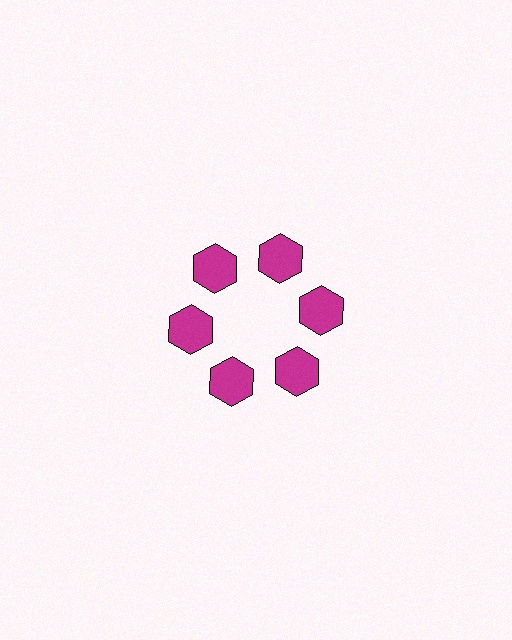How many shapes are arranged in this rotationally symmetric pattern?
There are 6 shapes, arranged in 6 groups of 1.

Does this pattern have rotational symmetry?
Yes, this pattern has 6-fold rotational symmetry. It looks the same after rotating 60 degrees around the center.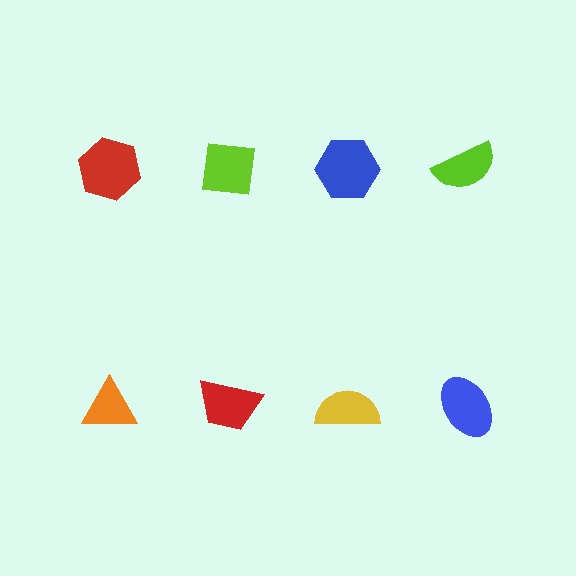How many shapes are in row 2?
4 shapes.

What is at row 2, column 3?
A yellow semicircle.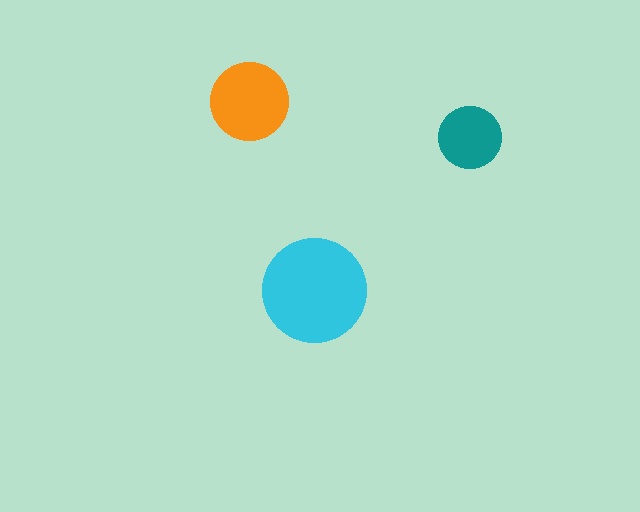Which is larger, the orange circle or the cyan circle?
The cyan one.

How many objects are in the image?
There are 3 objects in the image.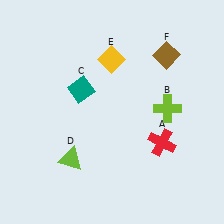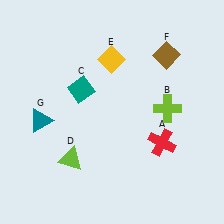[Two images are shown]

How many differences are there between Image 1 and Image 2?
There is 1 difference between the two images.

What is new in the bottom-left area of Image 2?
A teal triangle (G) was added in the bottom-left area of Image 2.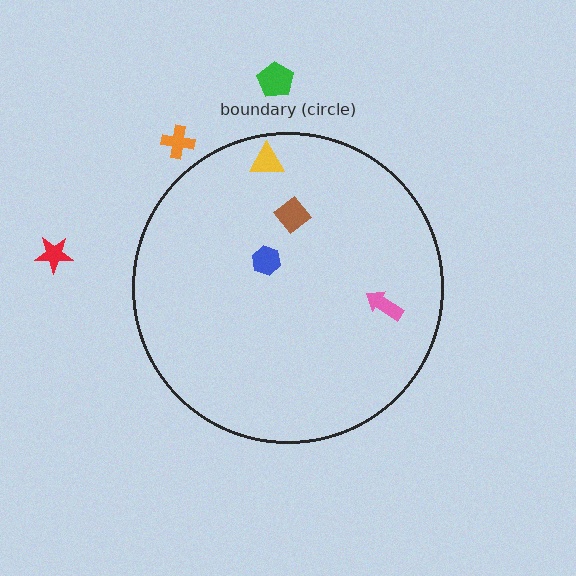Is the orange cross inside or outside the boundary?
Outside.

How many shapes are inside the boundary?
4 inside, 3 outside.